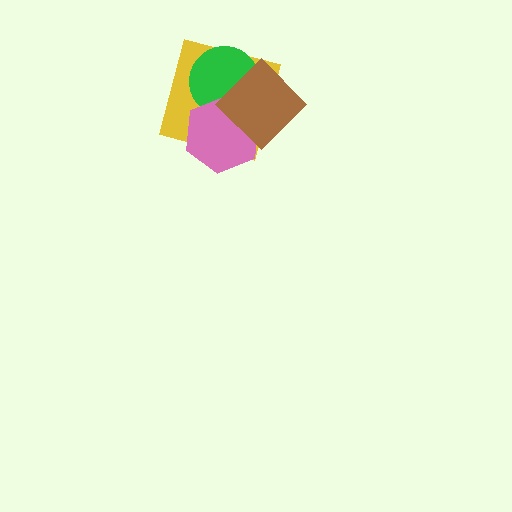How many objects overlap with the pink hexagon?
3 objects overlap with the pink hexagon.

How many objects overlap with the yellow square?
3 objects overlap with the yellow square.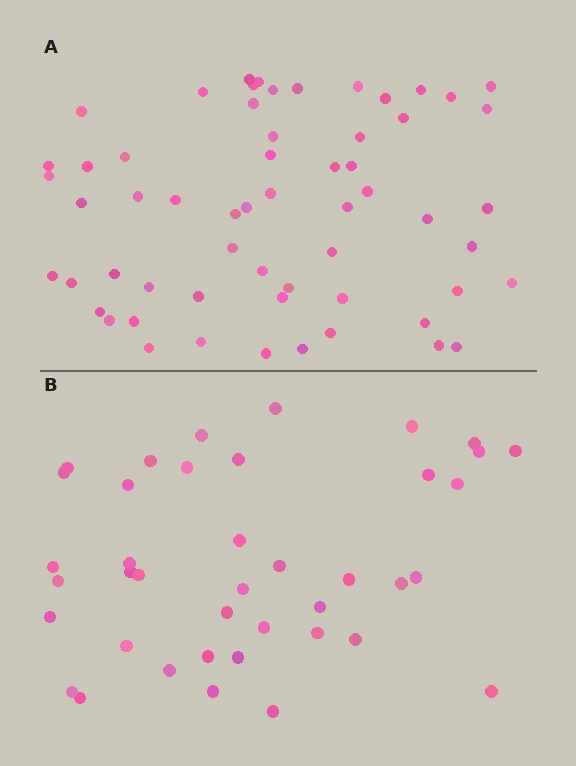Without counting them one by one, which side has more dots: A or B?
Region A (the top region) has more dots.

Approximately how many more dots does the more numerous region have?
Region A has approximately 20 more dots than region B.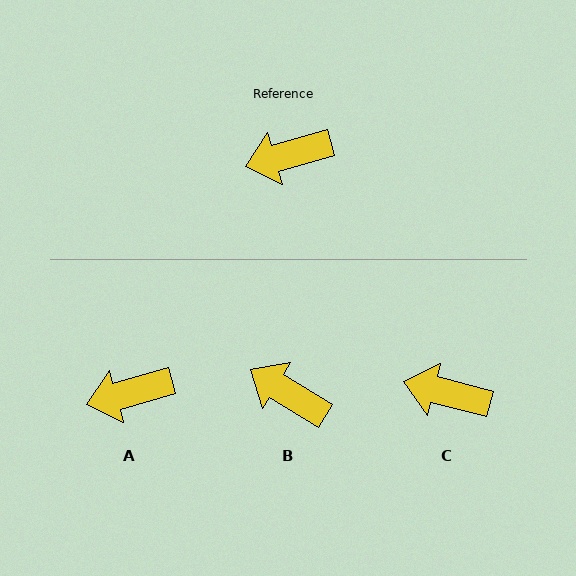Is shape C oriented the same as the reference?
No, it is off by about 30 degrees.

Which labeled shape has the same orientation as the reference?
A.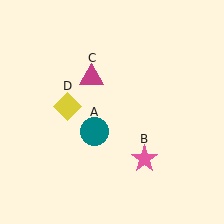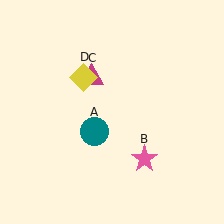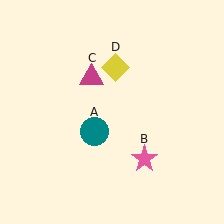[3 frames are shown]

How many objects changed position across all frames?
1 object changed position: yellow diamond (object D).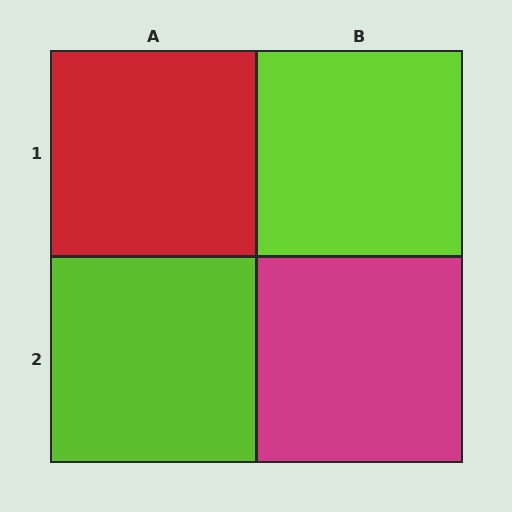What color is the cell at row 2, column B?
Magenta.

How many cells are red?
1 cell is red.